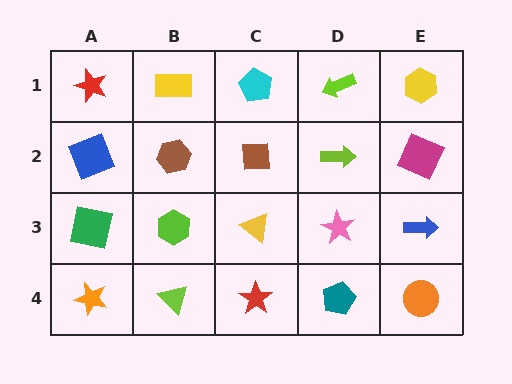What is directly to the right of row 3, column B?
A yellow triangle.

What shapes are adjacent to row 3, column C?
A brown square (row 2, column C), a red star (row 4, column C), a lime hexagon (row 3, column B), a pink star (row 3, column D).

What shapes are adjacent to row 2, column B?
A yellow rectangle (row 1, column B), a lime hexagon (row 3, column B), a blue square (row 2, column A), a brown square (row 2, column C).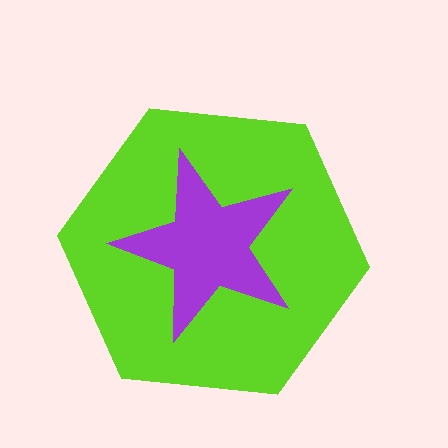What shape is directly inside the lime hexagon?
The purple star.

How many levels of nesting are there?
2.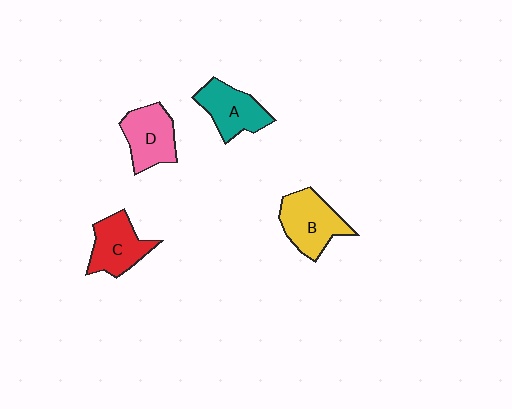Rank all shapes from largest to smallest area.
From largest to smallest: B (yellow), D (pink), C (red), A (teal).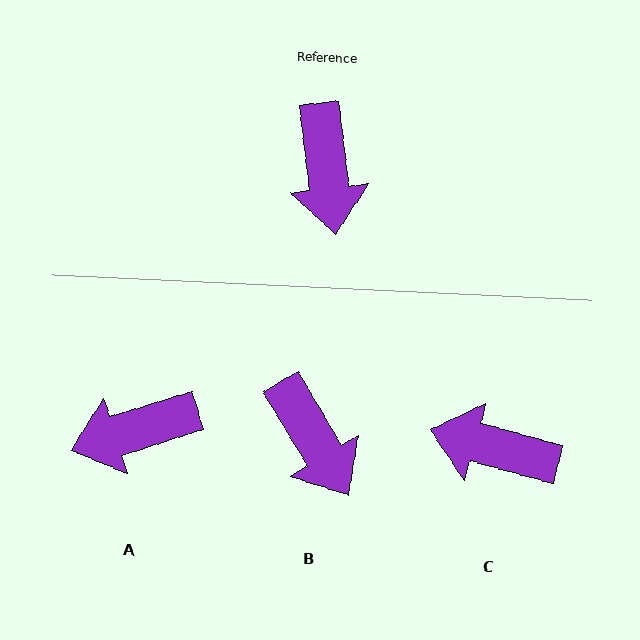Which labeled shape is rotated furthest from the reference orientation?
C, about 112 degrees away.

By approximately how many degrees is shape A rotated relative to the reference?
Approximately 80 degrees clockwise.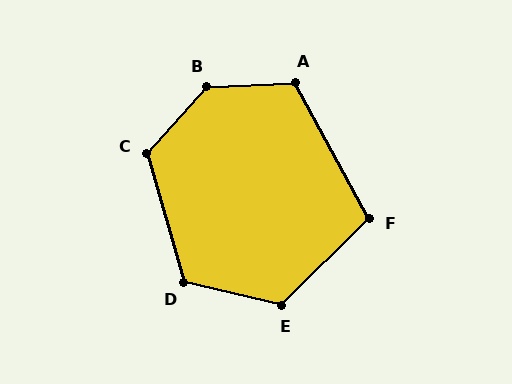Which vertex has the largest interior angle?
B, at approximately 135 degrees.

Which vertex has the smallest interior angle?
F, at approximately 106 degrees.